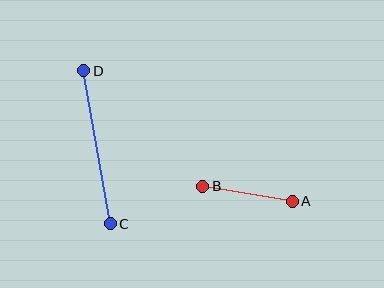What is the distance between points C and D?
The distance is approximately 156 pixels.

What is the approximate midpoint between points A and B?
The midpoint is at approximately (247, 194) pixels.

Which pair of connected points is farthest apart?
Points C and D are farthest apart.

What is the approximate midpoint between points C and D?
The midpoint is at approximately (97, 147) pixels.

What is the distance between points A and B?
The distance is approximately 91 pixels.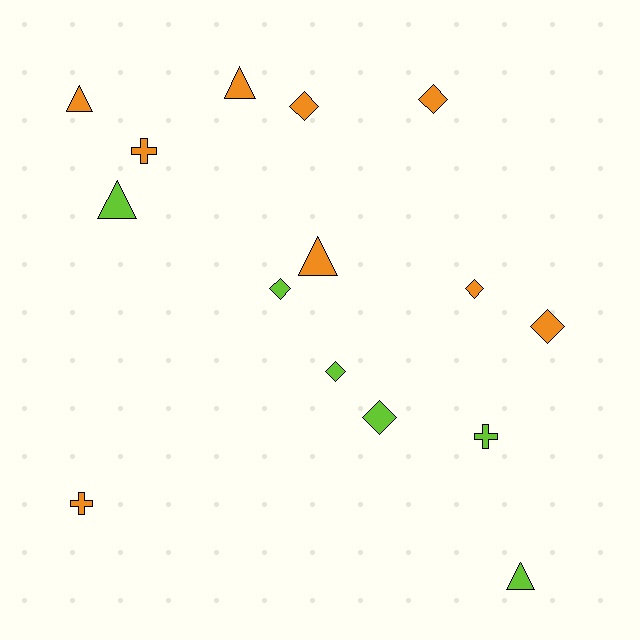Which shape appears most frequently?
Diamond, with 7 objects.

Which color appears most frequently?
Orange, with 9 objects.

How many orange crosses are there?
There are 2 orange crosses.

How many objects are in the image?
There are 15 objects.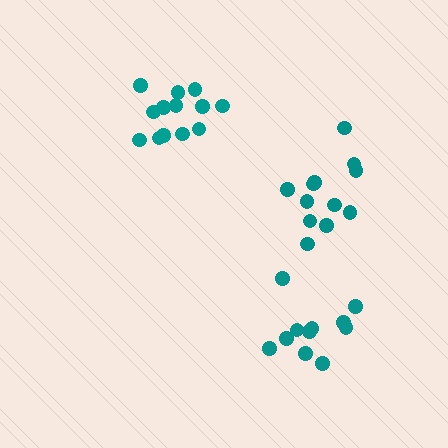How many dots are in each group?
Group 1: 13 dots, Group 2: 11 dots, Group 3: 12 dots (36 total).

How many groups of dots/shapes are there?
There are 3 groups.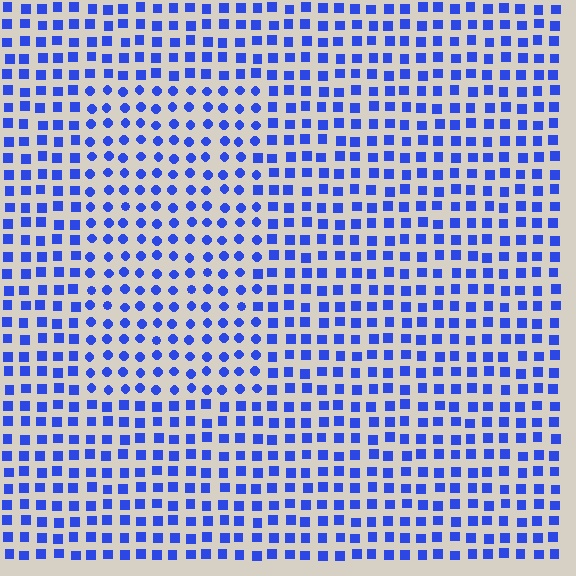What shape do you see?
I see a rectangle.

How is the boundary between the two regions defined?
The boundary is defined by a change in element shape: circles inside vs. squares outside. All elements share the same color and spacing.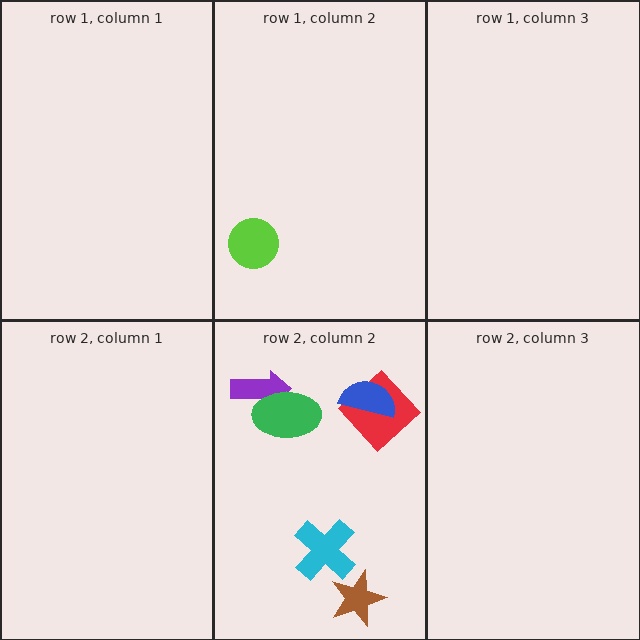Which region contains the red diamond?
The row 2, column 2 region.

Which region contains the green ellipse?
The row 2, column 2 region.